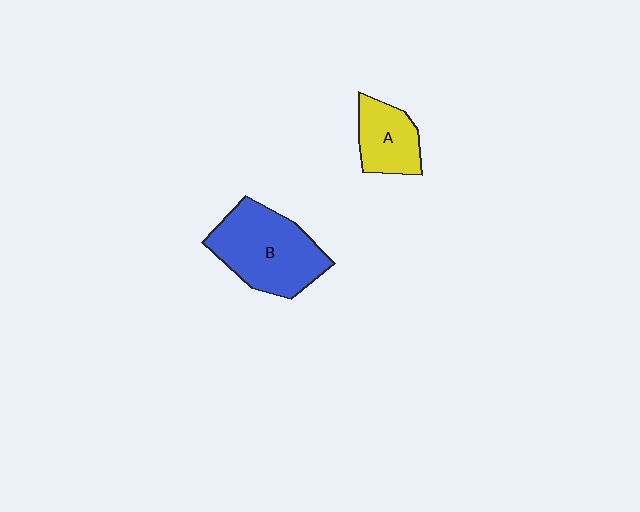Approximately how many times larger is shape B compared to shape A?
Approximately 1.9 times.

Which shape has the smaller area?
Shape A (yellow).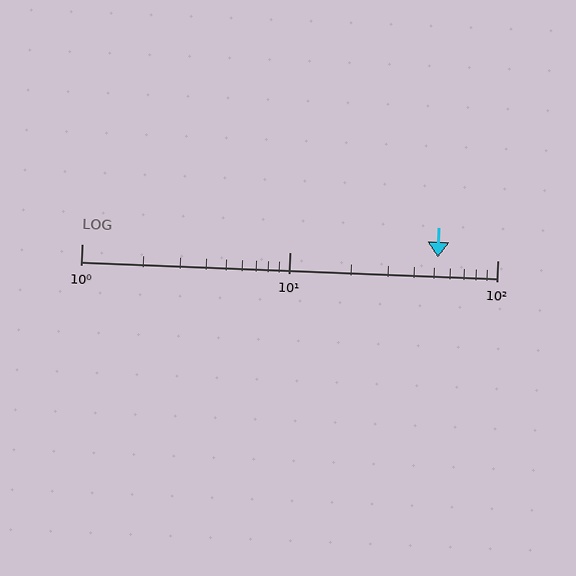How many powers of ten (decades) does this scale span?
The scale spans 2 decades, from 1 to 100.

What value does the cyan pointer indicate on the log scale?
The pointer indicates approximately 52.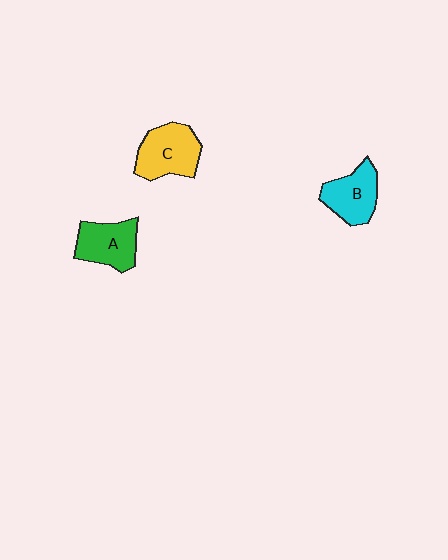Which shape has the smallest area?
Shape B (cyan).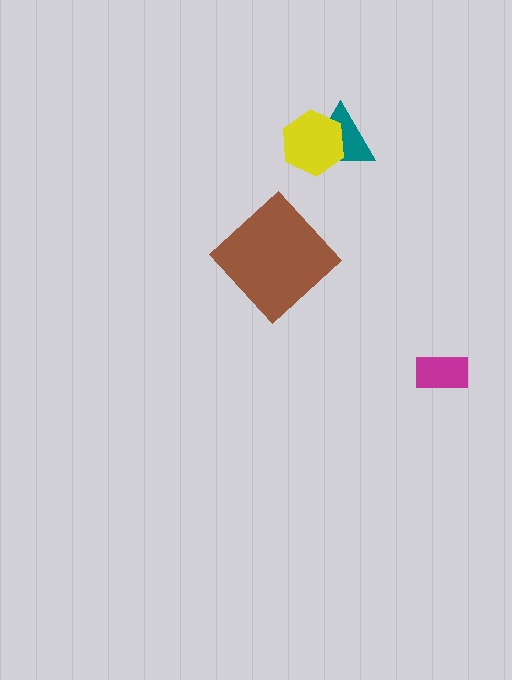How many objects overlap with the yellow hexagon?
1 object overlaps with the yellow hexagon.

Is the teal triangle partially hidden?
Yes, it is partially covered by another shape.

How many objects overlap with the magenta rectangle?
0 objects overlap with the magenta rectangle.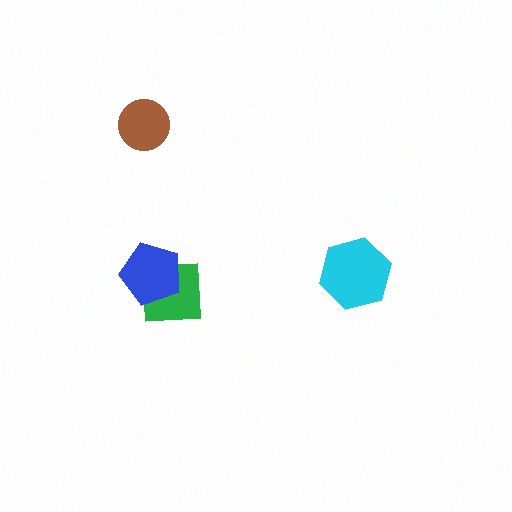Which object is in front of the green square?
The blue pentagon is in front of the green square.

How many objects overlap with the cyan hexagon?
0 objects overlap with the cyan hexagon.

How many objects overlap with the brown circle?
0 objects overlap with the brown circle.